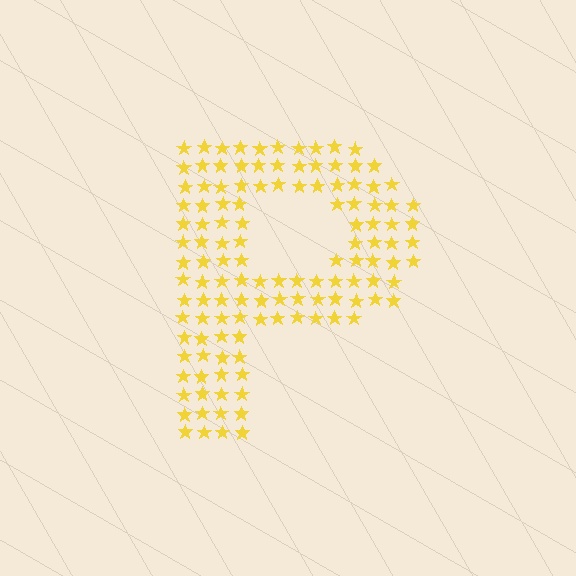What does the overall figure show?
The overall figure shows the letter P.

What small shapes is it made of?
It is made of small stars.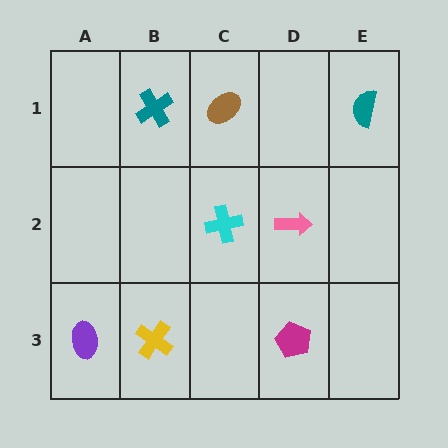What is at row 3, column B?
A yellow cross.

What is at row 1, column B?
A teal cross.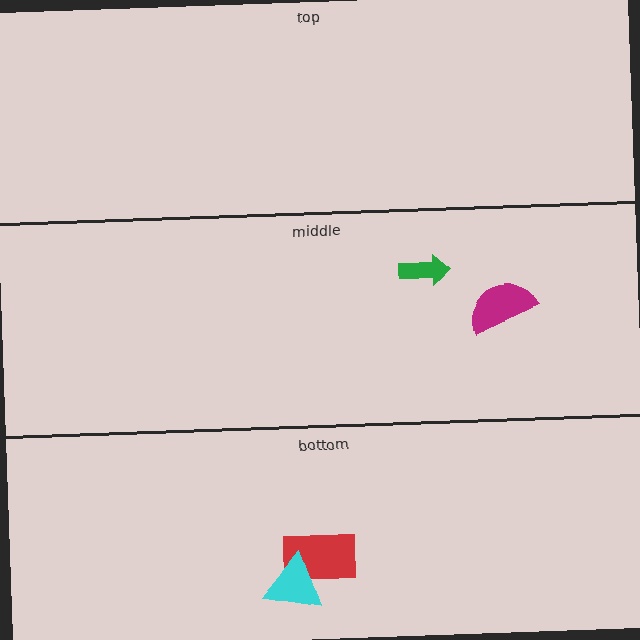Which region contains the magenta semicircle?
The middle region.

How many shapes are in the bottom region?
2.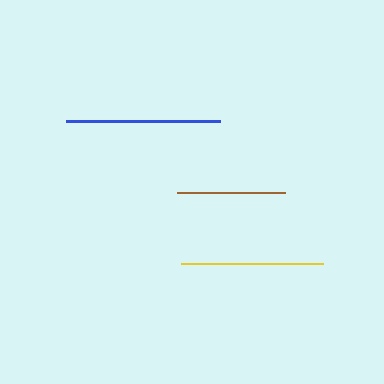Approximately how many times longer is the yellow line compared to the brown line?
The yellow line is approximately 1.3 times the length of the brown line.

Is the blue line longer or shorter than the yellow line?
The blue line is longer than the yellow line.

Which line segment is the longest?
The blue line is the longest at approximately 155 pixels.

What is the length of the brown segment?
The brown segment is approximately 108 pixels long.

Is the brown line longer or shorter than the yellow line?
The yellow line is longer than the brown line.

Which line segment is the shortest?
The brown line is the shortest at approximately 108 pixels.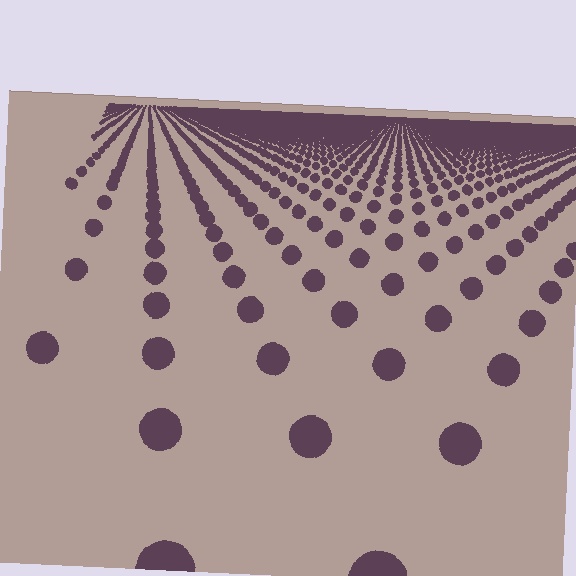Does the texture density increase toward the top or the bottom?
Density increases toward the top.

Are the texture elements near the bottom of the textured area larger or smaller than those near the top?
Larger. Near the bottom, elements are closer to the viewer and appear at a bigger on-screen size.